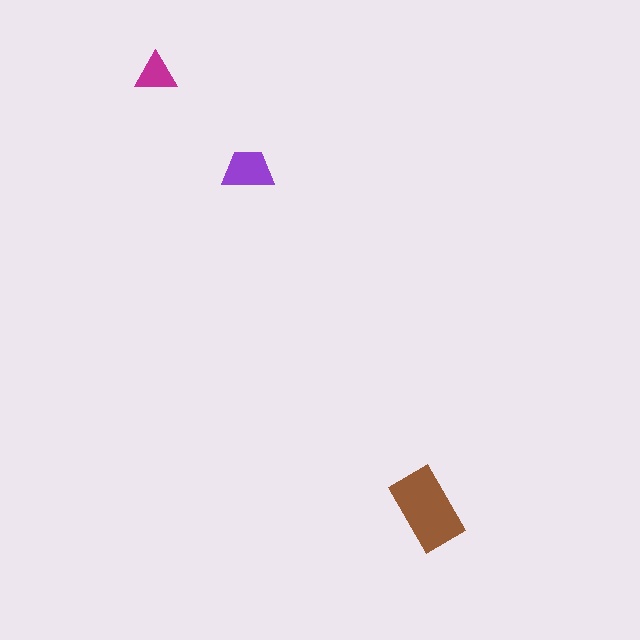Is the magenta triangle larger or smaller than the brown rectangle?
Smaller.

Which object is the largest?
The brown rectangle.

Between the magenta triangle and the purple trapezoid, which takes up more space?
The purple trapezoid.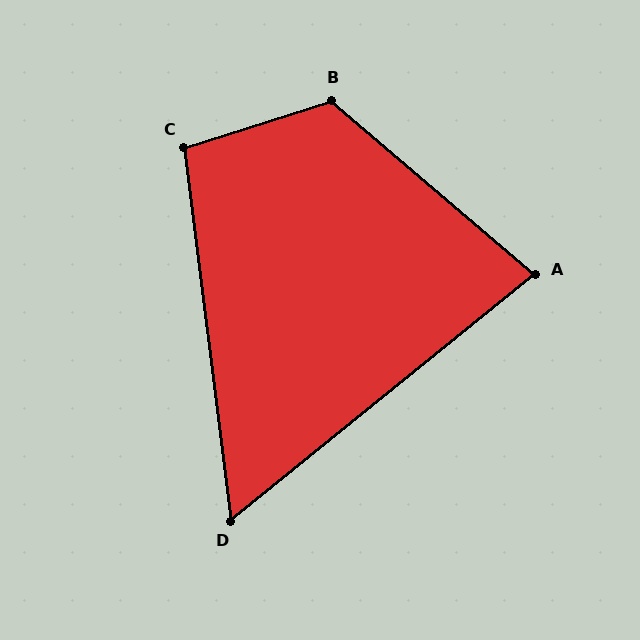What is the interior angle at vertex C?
Approximately 100 degrees (obtuse).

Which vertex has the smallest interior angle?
D, at approximately 58 degrees.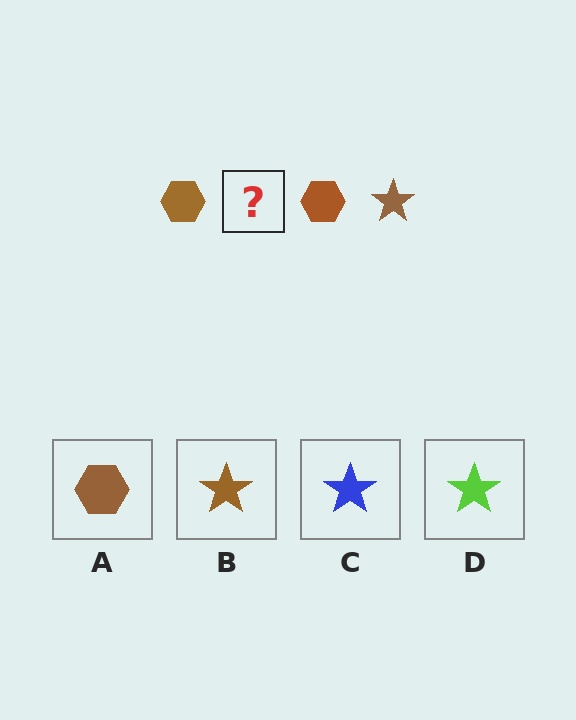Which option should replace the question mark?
Option B.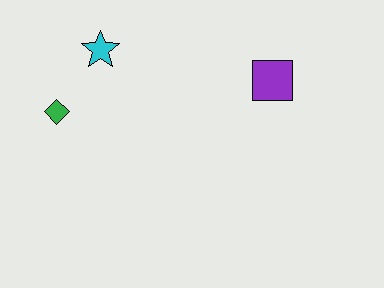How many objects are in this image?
There are 3 objects.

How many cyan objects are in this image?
There is 1 cyan object.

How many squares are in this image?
There is 1 square.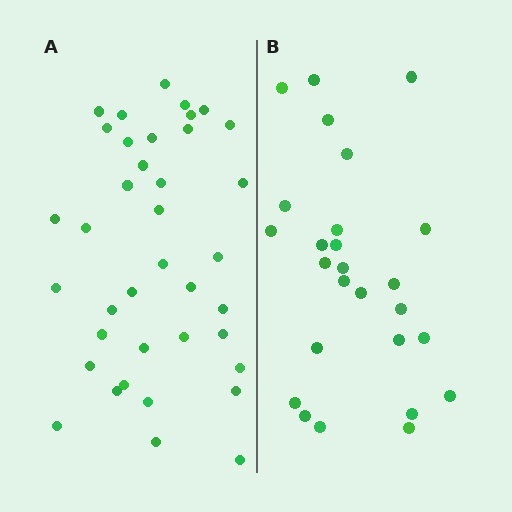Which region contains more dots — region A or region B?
Region A (the left region) has more dots.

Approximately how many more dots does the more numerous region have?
Region A has roughly 12 or so more dots than region B.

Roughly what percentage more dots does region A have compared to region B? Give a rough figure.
About 45% more.